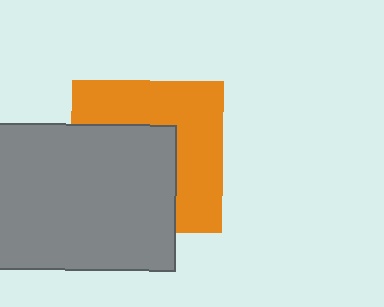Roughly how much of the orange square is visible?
About half of it is visible (roughly 50%).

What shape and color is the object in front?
The object in front is a gray rectangle.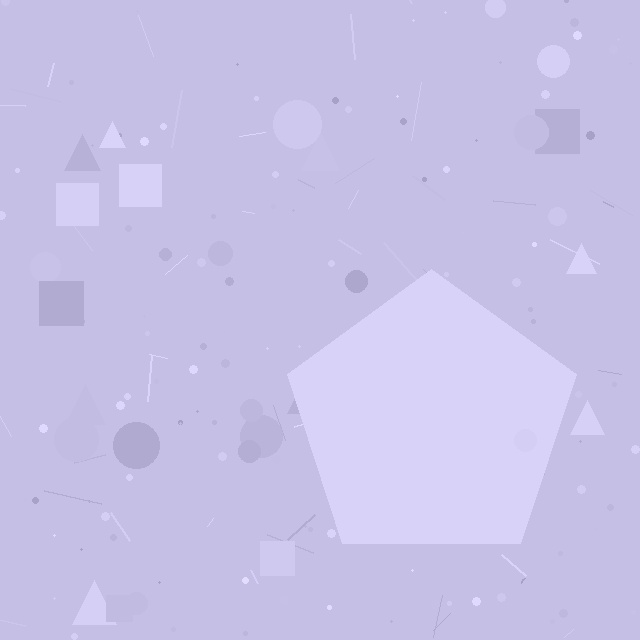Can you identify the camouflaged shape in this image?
The camouflaged shape is a pentagon.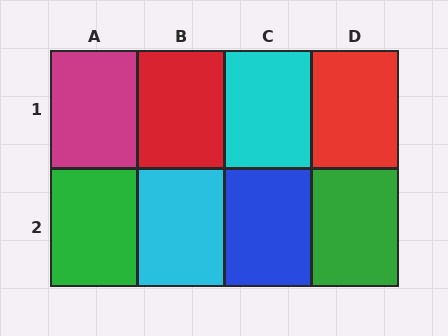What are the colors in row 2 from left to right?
Green, cyan, blue, green.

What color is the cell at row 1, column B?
Red.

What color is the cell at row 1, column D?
Red.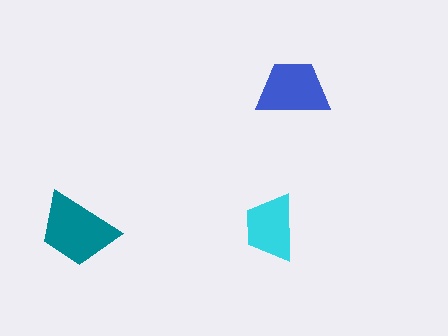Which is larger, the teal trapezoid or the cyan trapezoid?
The teal one.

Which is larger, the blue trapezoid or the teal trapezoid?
The teal one.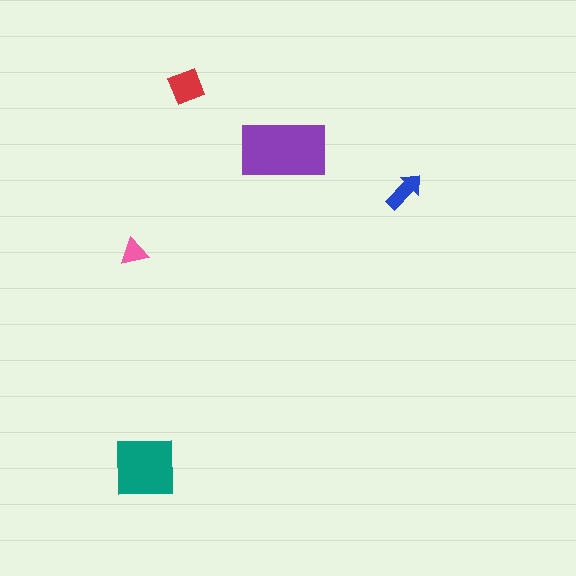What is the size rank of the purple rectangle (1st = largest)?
1st.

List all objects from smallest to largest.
The pink triangle, the blue arrow, the red square, the teal square, the purple rectangle.